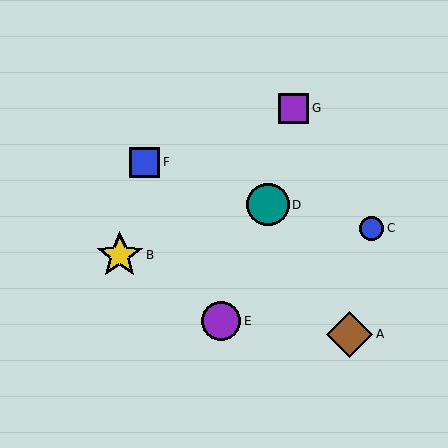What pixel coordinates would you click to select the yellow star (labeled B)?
Click at (120, 255) to select the yellow star B.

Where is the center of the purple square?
The center of the purple square is at (294, 108).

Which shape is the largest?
The yellow star (labeled B) is the largest.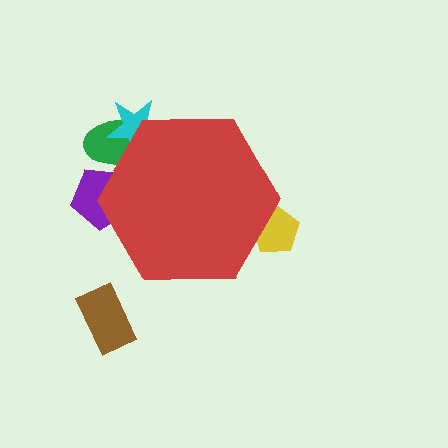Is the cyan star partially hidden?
Yes, the cyan star is partially hidden behind the red hexagon.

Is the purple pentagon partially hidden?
Yes, the purple pentagon is partially hidden behind the red hexagon.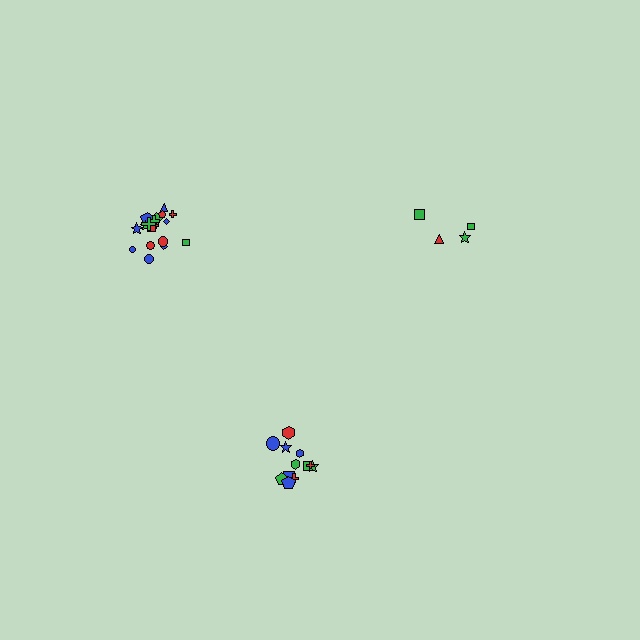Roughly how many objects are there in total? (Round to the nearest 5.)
Roughly 35 objects in total.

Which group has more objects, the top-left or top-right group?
The top-left group.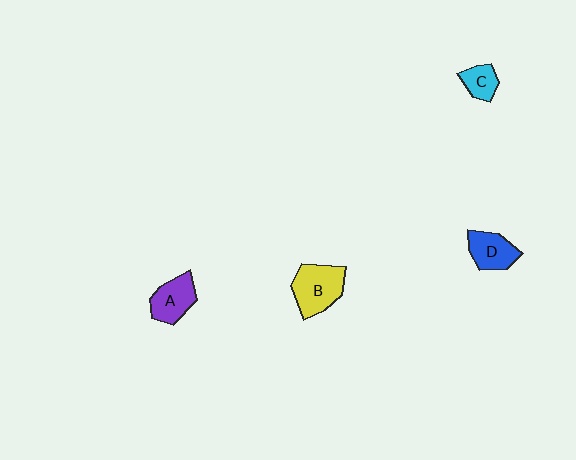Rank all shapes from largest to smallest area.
From largest to smallest: B (yellow), A (purple), D (blue), C (cyan).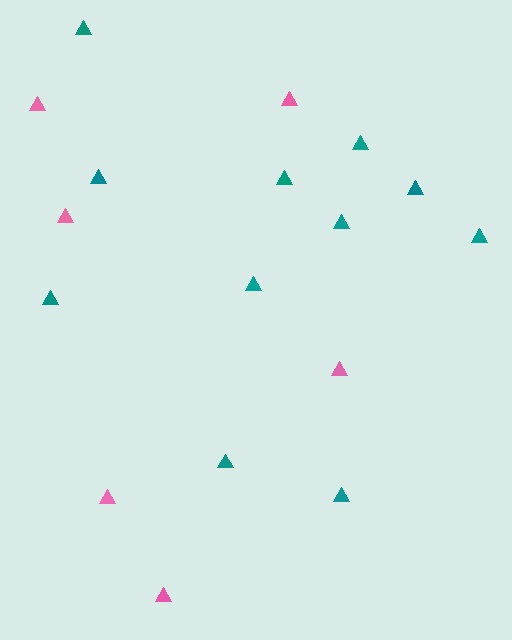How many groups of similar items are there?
There are 2 groups: one group of teal triangles (11) and one group of pink triangles (6).